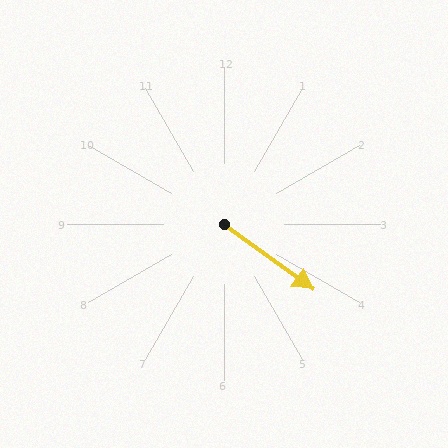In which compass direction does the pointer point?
Southeast.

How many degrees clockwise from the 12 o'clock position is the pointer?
Approximately 126 degrees.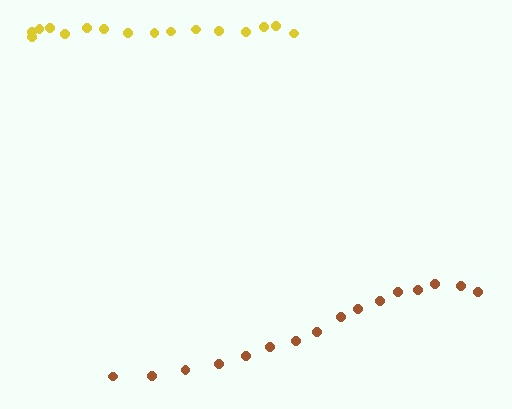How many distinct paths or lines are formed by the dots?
There are 2 distinct paths.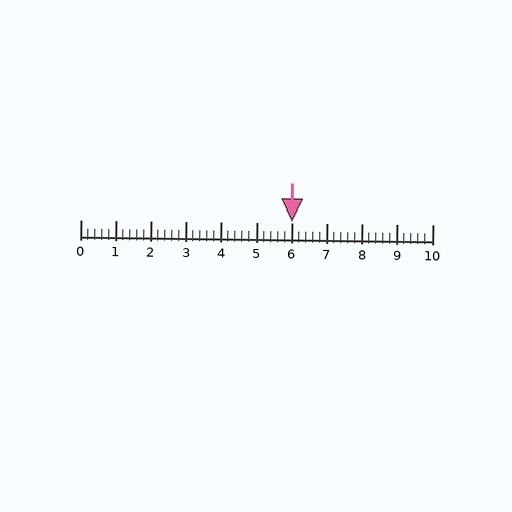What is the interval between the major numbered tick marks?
The major tick marks are spaced 1 units apart.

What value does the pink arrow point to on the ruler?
The pink arrow points to approximately 6.0.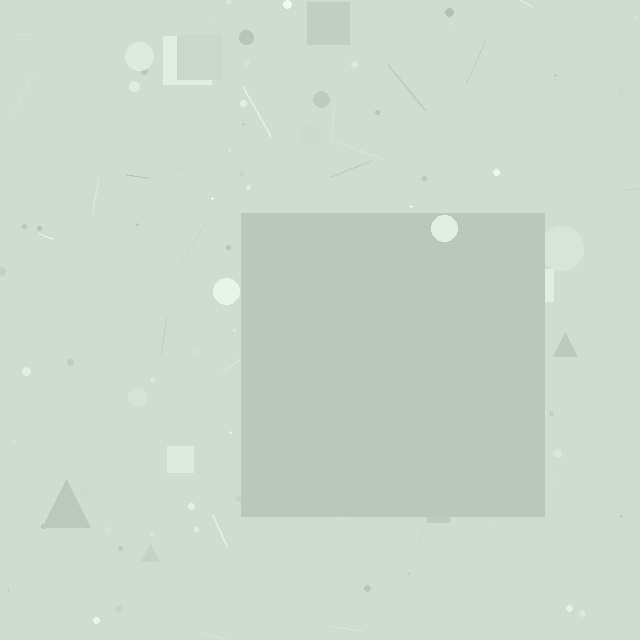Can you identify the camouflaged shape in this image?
The camouflaged shape is a square.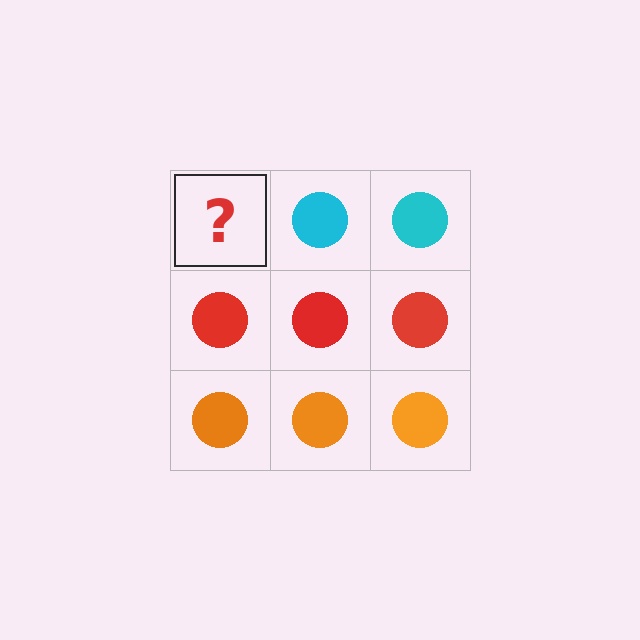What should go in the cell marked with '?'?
The missing cell should contain a cyan circle.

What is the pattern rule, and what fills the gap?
The rule is that each row has a consistent color. The gap should be filled with a cyan circle.